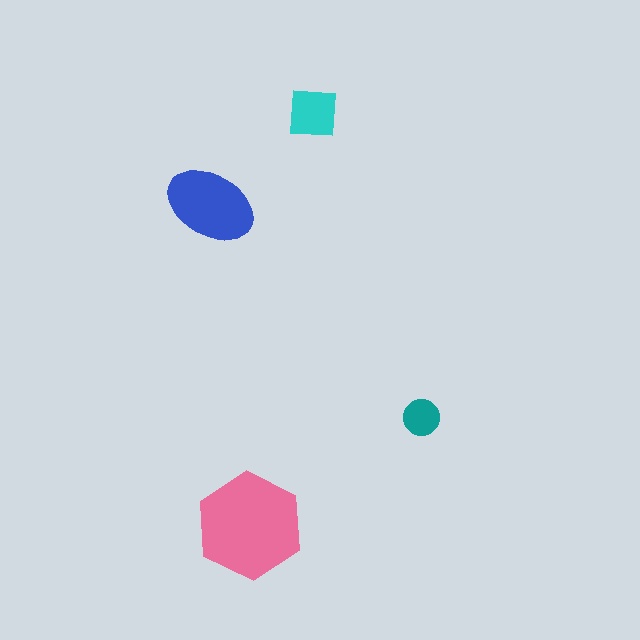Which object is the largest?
The pink hexagon.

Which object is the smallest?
The teal circle.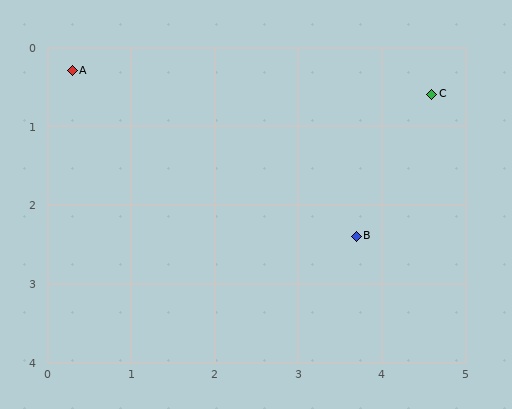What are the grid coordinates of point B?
Point B is at approximately (3.7, 2.4).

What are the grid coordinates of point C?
Point C is at approximately (4.6, 0.6).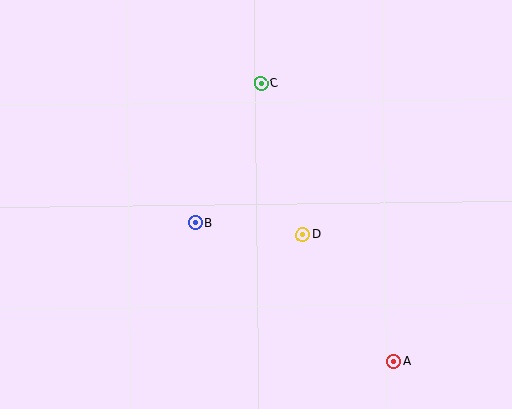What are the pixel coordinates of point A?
Point A is at (394, 361).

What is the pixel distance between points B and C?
The distance between B and C is 154 pixels.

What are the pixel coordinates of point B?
Point B is at (195, 223).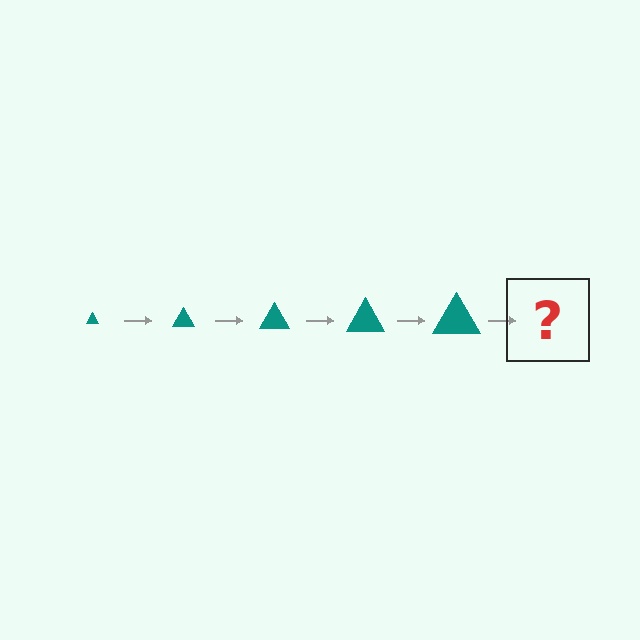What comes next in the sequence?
The next element should be a teal triangle, larger than the previous one.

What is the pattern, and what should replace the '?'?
The pattern is that the triangle gets progressively larger each step. The '?' should be a teal triangle, larger than the previous one.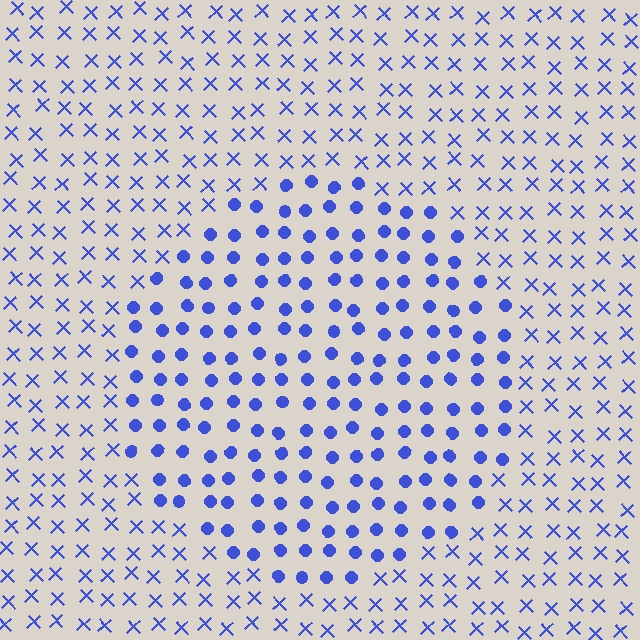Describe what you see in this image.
The image is filled with small blue elements arranged in a uniform grid. A circle-shaped region contains circles, while the surrounding area contains X marks. The boundary is defined purely by the change in element shape.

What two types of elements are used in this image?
The image uses circles inside the circle region and X marks outside it.